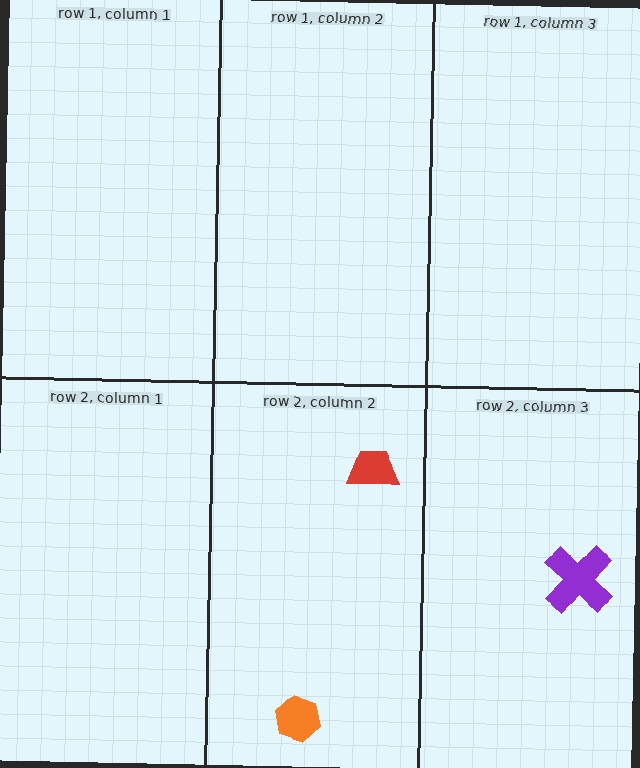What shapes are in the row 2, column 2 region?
The orange hexagon, the red trapezoid.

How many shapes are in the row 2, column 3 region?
1.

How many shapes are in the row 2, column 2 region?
2.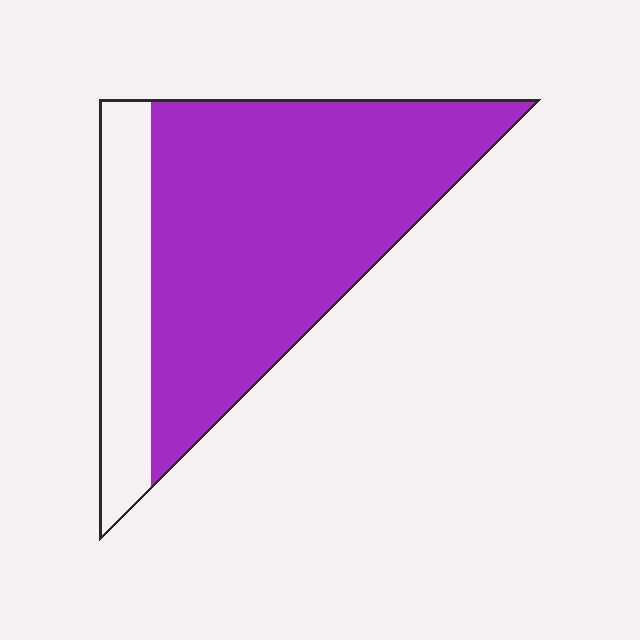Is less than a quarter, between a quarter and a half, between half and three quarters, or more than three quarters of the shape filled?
More than three quarters.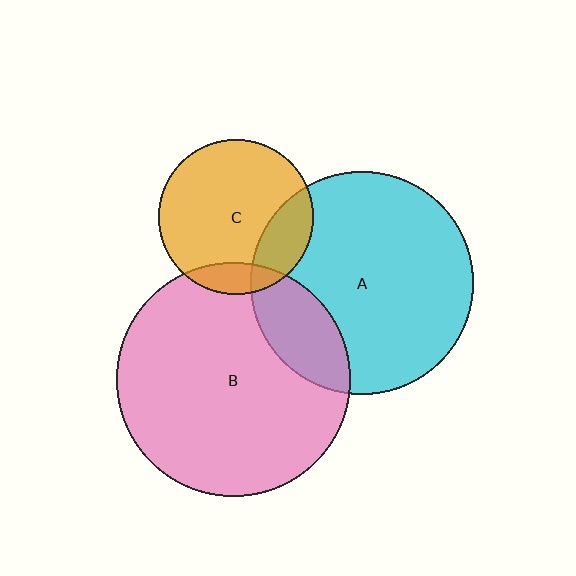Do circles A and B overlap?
Yes.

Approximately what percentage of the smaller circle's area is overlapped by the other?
Approximately 20%.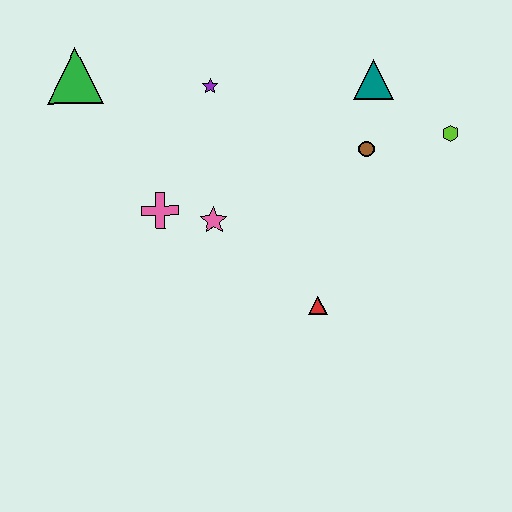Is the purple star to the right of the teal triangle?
No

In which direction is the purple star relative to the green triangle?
The purple star is to the right of the green triangle.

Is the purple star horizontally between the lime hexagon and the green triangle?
Yes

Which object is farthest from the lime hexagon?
The green triangle is farthest from the lime hexagon.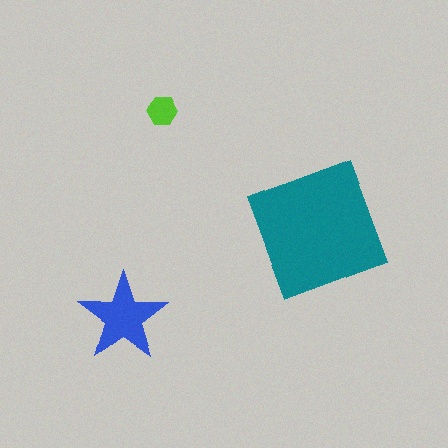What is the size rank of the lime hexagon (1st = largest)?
3rd.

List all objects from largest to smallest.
The teal square, the blue star, the lime hexagon.